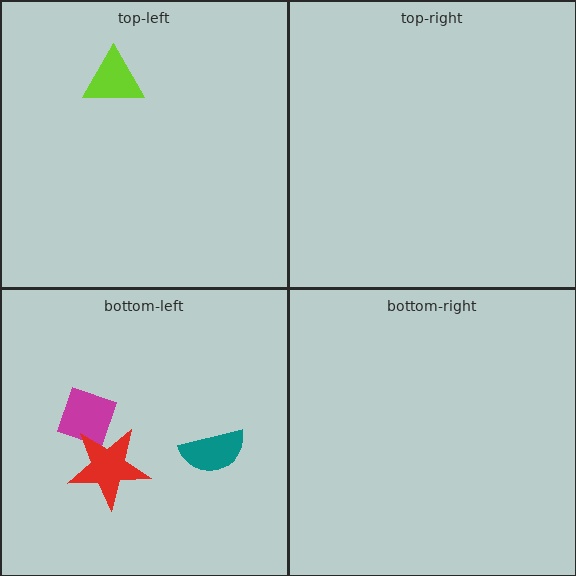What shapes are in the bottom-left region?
The teal semicircle, the magenta diamond, the red star.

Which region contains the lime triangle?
The top-left region.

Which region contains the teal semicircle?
The bottom-left region.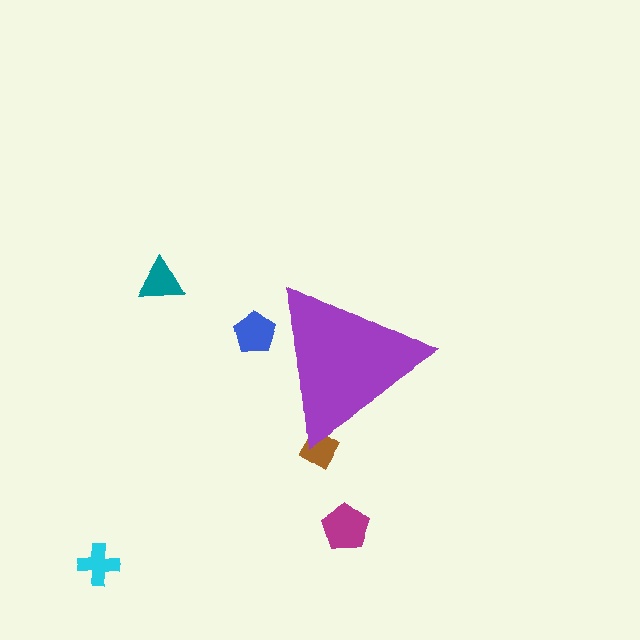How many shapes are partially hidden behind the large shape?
2 shapes are partially hidden.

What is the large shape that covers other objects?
A purple triangle.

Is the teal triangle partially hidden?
No, the teal triangle is fully visible.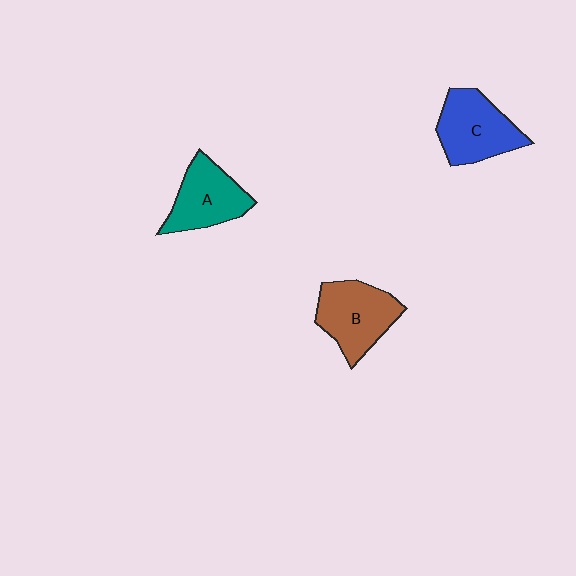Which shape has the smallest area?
Shape A (teal).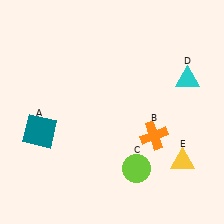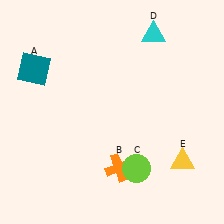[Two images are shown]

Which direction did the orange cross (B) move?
The orange cross (B) moved left.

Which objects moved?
The objects that moved are: the teal square (A), the orange cross (B), the cyan triangle (D).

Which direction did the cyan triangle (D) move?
The cyan triangle (D) moved up.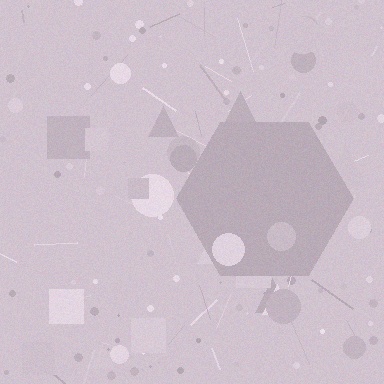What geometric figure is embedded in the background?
A hexagon is embedded in the background.